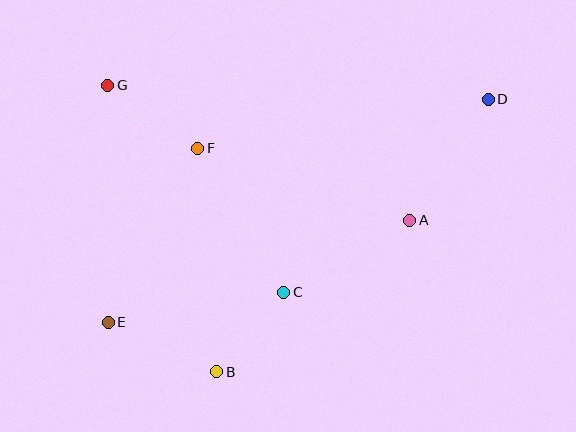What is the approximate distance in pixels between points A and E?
The distance between A and E is approximately 318 pixels.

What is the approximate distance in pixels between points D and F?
The distance between D and F is approximately 295 pixels.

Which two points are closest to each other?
Points B and C are closest to each other.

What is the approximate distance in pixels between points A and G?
The distance between A and G is approximately 331 pixels.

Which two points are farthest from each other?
Points D and E are farthest from each other.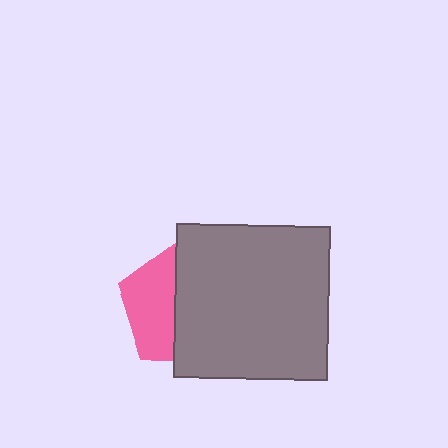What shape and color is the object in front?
The object in front is a gray rectangle.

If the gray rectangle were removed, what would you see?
You would see the complete pink pentagon.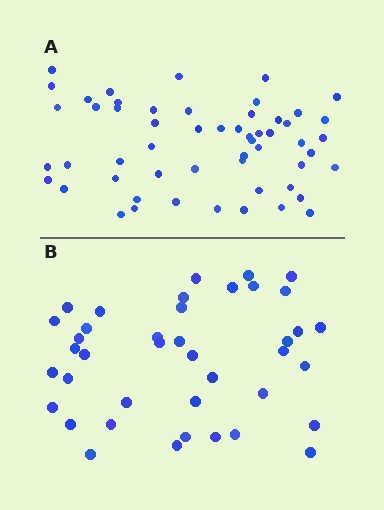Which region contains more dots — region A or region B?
Region A (the top region) has more dots.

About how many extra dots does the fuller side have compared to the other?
Region A has approximately 15 more dots than region B.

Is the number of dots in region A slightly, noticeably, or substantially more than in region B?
Region A has noticeably more, but not dramatically so. The ratio is roughly 1.4 to 1.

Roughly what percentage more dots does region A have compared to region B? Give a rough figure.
About 40% more.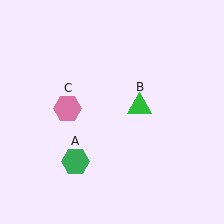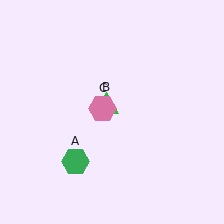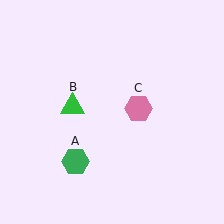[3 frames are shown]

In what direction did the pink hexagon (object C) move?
The pink hexagon (object C) moved right.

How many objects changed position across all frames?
2 objects changed position: green triangle (object B), pink hexagon (object C).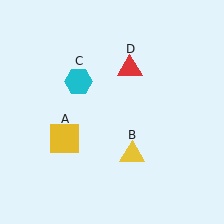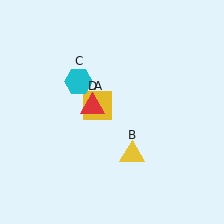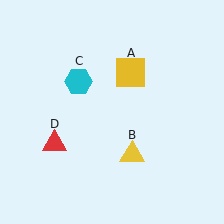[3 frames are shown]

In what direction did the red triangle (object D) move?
The red triangle (object D) moved down and to the left.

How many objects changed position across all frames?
2 objects changed position: yellow square (object A), red triangle (object D).